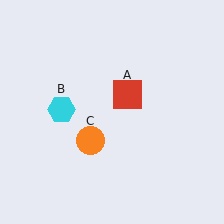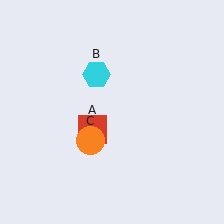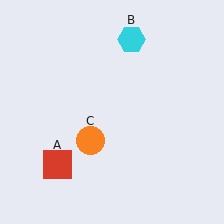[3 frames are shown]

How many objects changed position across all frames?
2 objects changed position: red square (object A), cyan hexagon (object B).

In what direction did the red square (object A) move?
The red square (object A) moved down and to the left.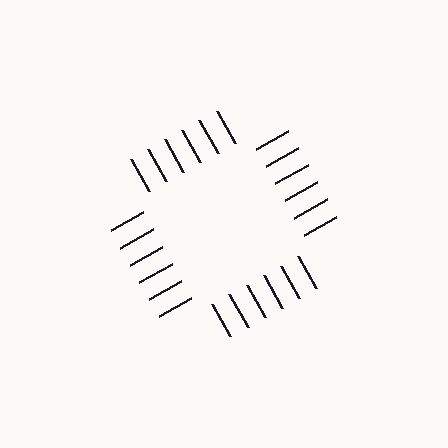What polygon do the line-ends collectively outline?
An illusory square — the line segments terminate on its edges but no continuous stroke is drawn.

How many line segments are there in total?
24 — 6 along each of the 4 edges.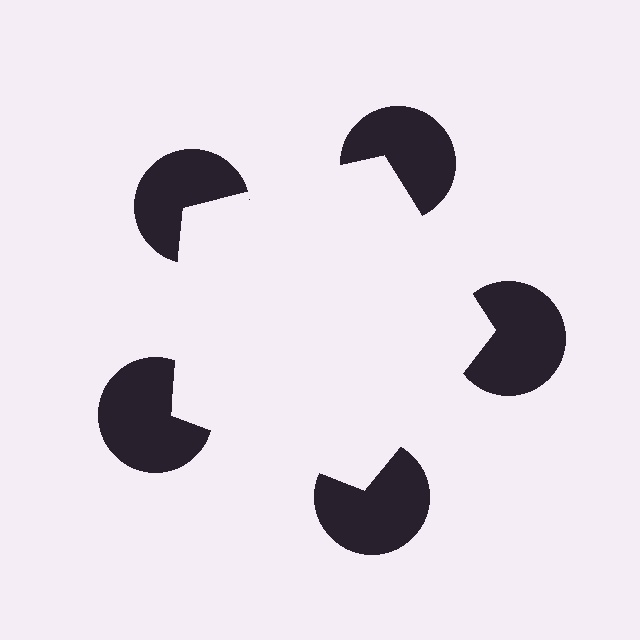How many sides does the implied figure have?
5 sides.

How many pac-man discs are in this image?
There are 5 — one at each vertex of the illusory pentagon.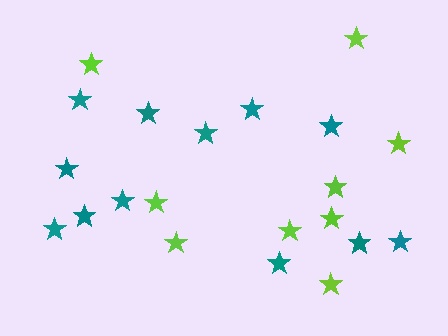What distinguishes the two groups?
There are 2 groups: one group of lime stars (9) and one group of teal stars (12).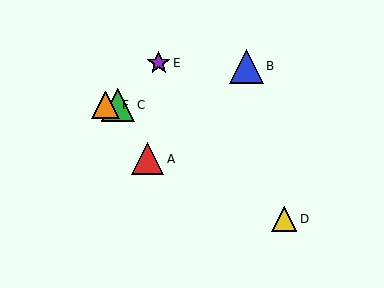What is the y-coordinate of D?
Object D is at y≈219.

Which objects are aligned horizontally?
Objects C, F are aligned horizontally.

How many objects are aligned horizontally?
2 objects (C, F) are aligned horizontally.